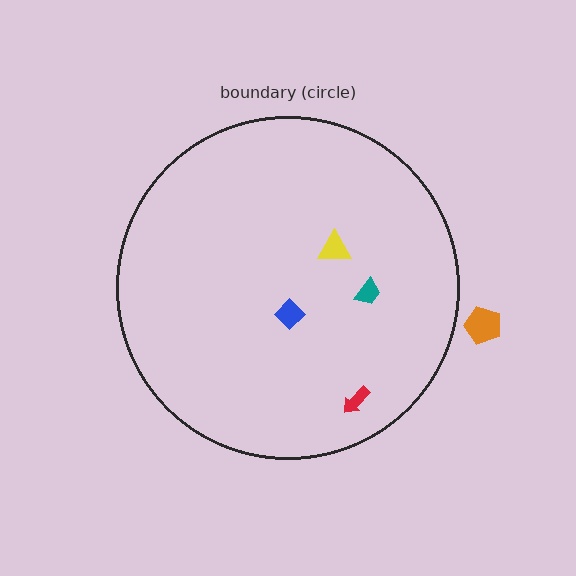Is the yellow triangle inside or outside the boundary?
Inside.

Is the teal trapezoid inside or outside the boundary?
Inside.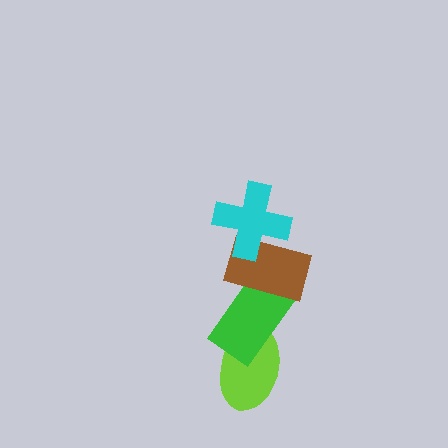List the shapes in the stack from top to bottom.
From top to bottom: the cyan cross, the brown rectangle, the green rectangle, the lime ellipse.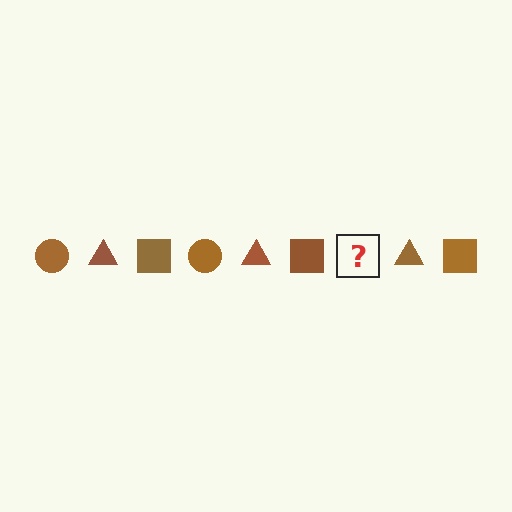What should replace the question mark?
The question mark should be replaced with a brown circle.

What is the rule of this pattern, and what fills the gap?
The rule is that the pattern cycles through circle, triangle, square shapes in brown. The gap should be filled with a brown circle.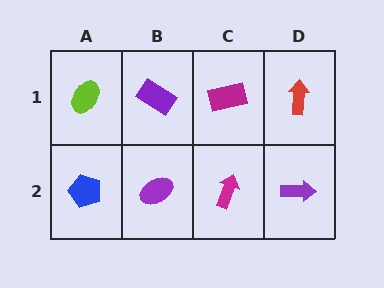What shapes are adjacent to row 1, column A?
A blue pentagon (row 2, column A), a purple rectangle (row 1, column B).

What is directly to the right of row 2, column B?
A magenta arrow.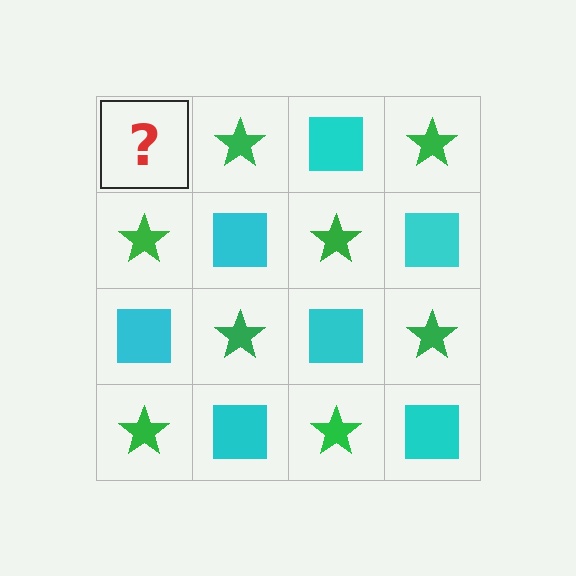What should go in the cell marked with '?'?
The missing cell should contain a cyan square.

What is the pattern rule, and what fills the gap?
The rule is that it alternates cyan square and green star in a checkerboard pattern. The gap should be filled with a cyan square.